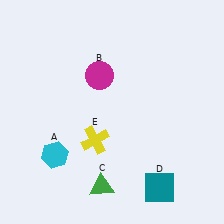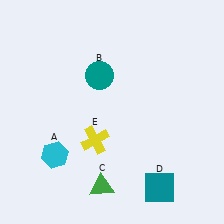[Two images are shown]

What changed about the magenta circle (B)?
In Image 1, B is magenta. In Image 2, it changed to teal.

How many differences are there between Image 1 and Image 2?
There is 1 difference between the two images.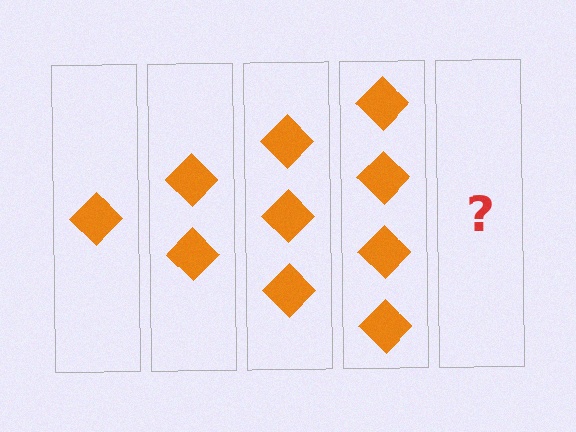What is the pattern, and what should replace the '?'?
The pattern is that each step adds one more diamond. The '?' should be 5 diamonds.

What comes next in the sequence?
The next element should be 5 diamonds.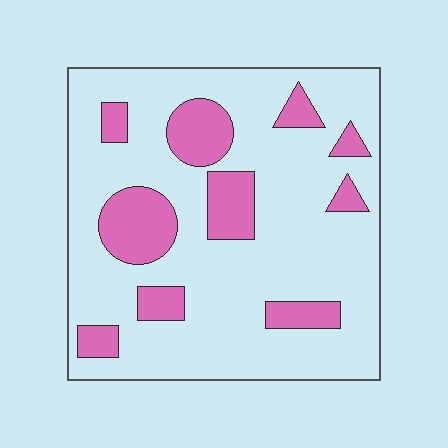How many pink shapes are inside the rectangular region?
10.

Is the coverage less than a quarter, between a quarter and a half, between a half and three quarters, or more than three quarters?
Less than a quarter.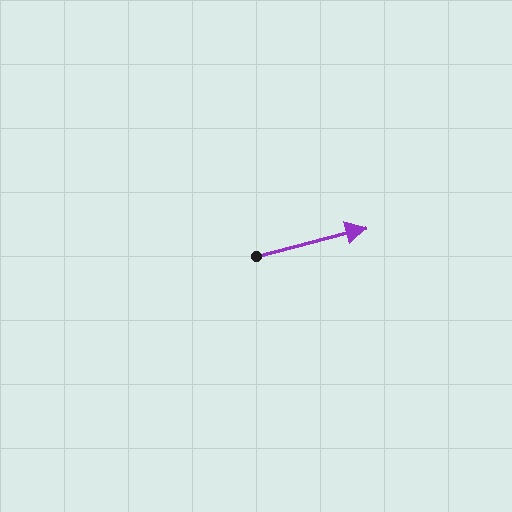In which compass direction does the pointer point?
East.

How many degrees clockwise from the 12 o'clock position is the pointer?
Approximately 75 degrees.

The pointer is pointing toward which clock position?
Roughly 3 o'clock.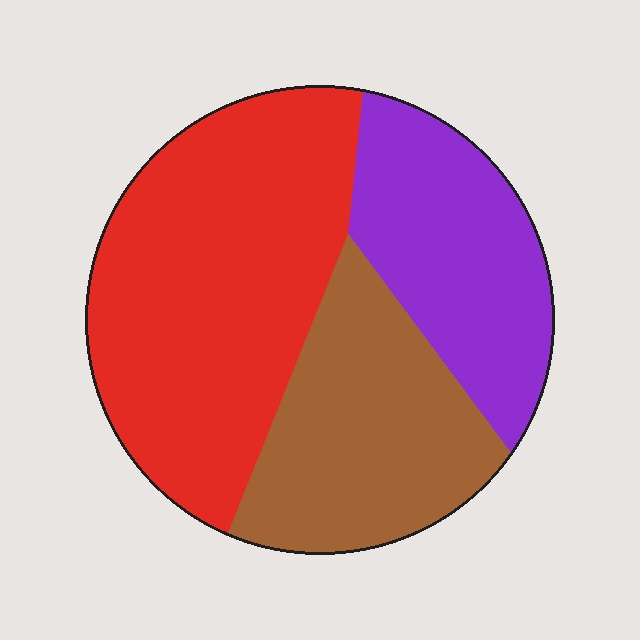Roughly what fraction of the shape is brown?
Brown takes up about one quarter (1/4) of the shape.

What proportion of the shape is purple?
Purple takes up about one quarter (1/4) of the shape.